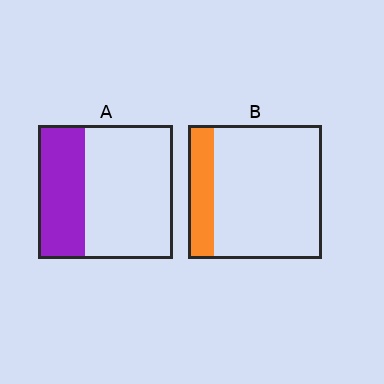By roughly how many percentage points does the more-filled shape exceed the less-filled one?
By roughly 15 percentage points (A over B).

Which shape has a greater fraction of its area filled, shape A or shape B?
Shape A.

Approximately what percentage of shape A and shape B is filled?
A is approximately 35% and B is approximately 20%.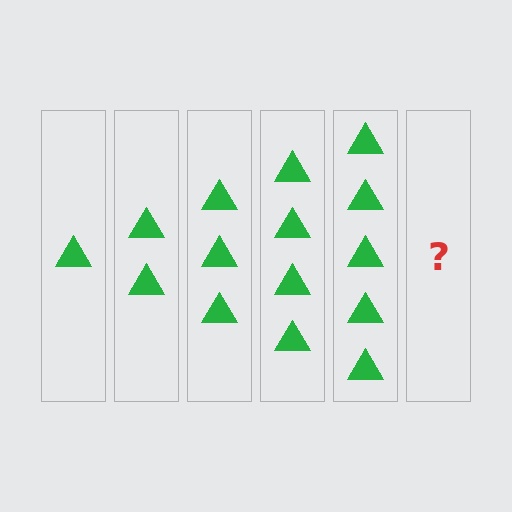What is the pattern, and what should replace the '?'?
The pattern is that each step adds one more triangle. The '?' should be 6 triangles.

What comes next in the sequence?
The next element should be 6 triangles.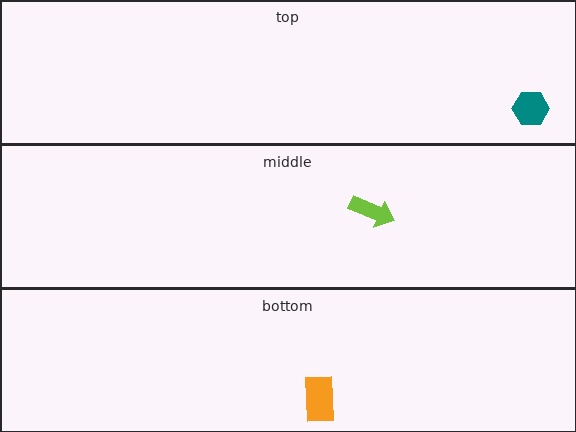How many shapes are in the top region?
1.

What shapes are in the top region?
The teal hexagon.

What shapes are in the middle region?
The lime arrow.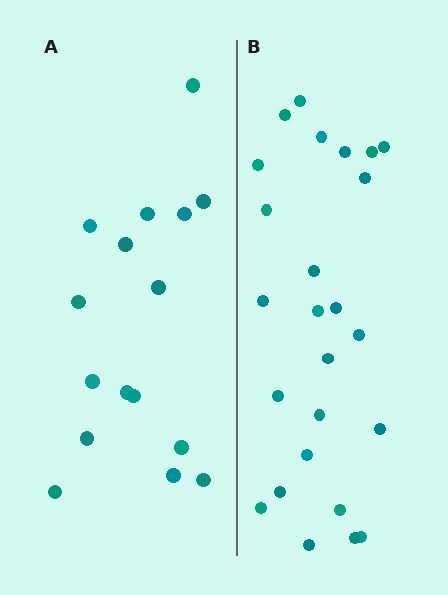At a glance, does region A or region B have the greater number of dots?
Region B (the right region) has more dots.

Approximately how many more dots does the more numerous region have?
Region B has roughly 8 or so more dots than region A.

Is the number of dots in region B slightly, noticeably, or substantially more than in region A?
Region B has substantially more. The ratio is roughly 1.6 to 1.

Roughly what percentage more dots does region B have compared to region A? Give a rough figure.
About 55% more.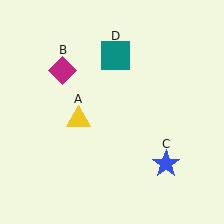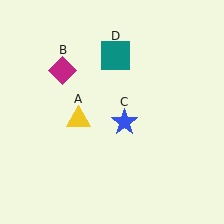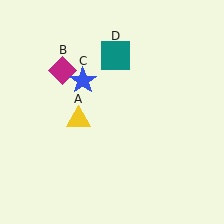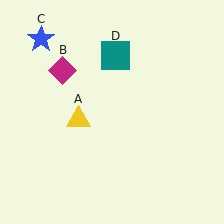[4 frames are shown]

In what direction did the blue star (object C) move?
The blue star (object C) moved up and to the left.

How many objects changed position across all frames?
1 object changed position: blue star (object C).